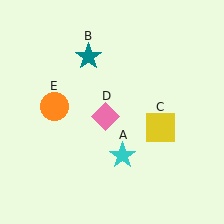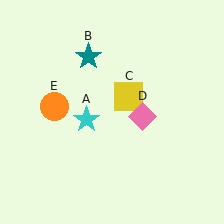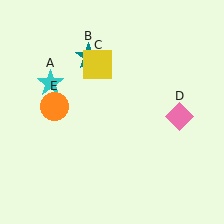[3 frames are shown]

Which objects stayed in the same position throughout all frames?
Teal star (object B) and orange circle (object E) remained stationary.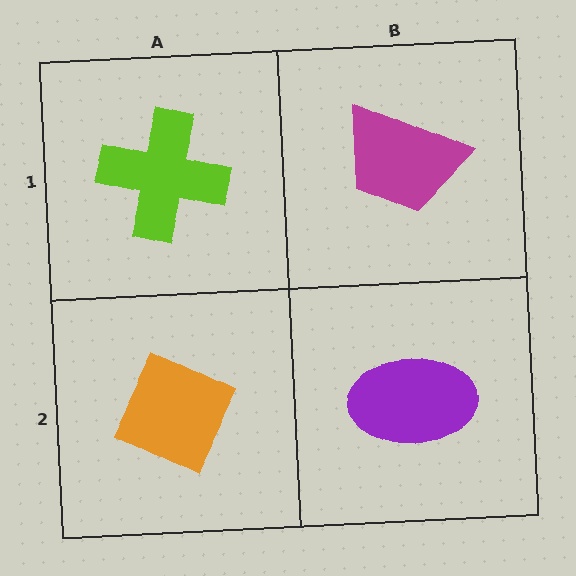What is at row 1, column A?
A lime cross.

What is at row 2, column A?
An orange diamond.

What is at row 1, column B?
A magenta trapezoid.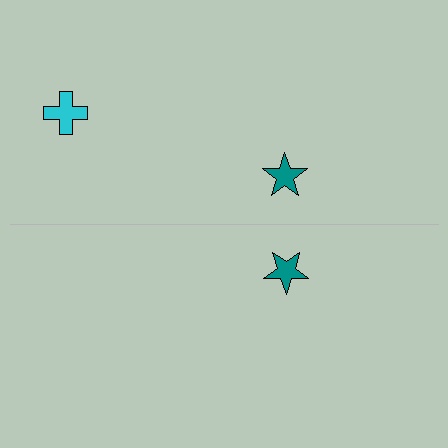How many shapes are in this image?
There are 3 shapes in this image.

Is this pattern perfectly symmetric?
No, the pattern is not perfectly symmetric. A cyan cross is missing from the bottom side.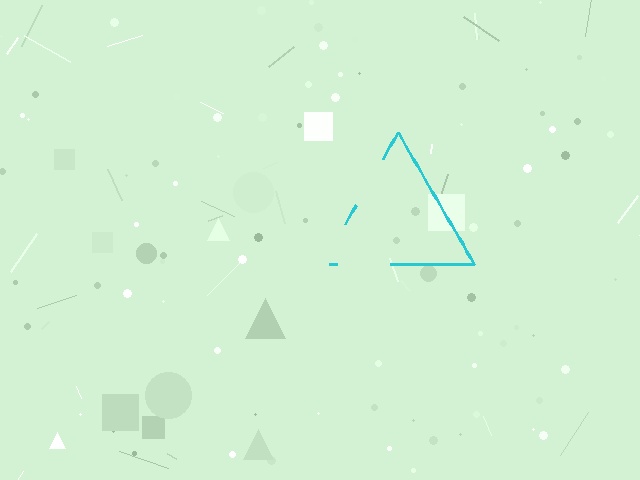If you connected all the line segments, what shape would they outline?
They would outline a triangle.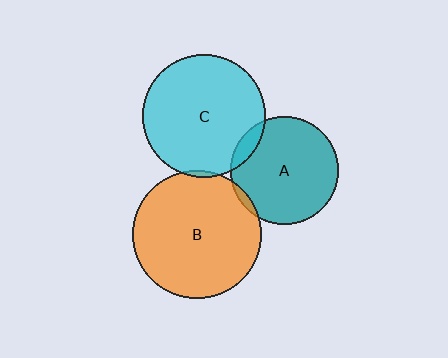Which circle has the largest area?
Circle B (orange).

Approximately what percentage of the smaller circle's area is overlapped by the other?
Approximately 10%.